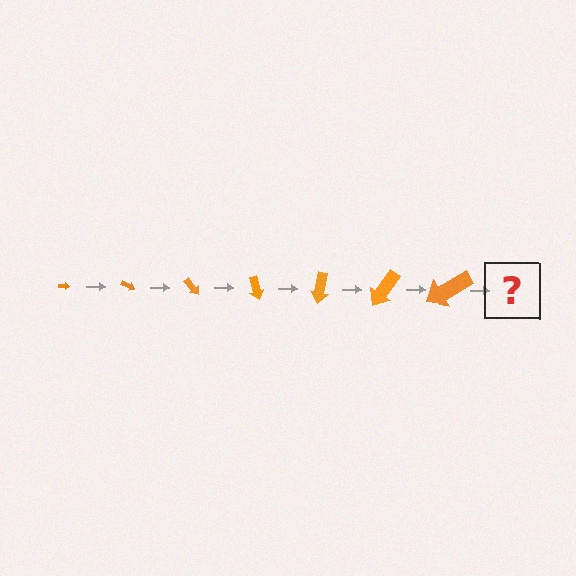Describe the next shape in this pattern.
It should be an arrow, larger than the previous one and rotated 175 degrees from the start.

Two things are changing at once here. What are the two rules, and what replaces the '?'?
The two rules are that the arrow grows larger each step and it rotates 25 degrees each step. The '?' should be an arrow, larger than the previous one and rotated 175 degrees from the start.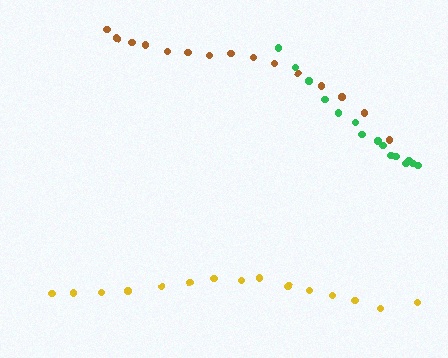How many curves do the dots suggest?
There are 3 distinct paths.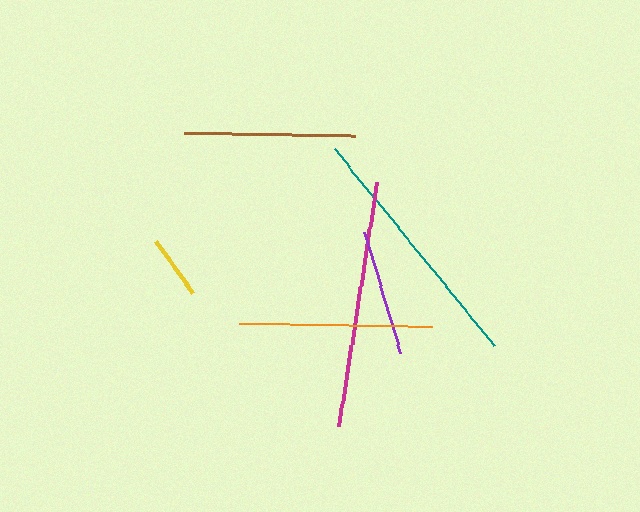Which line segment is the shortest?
The yellow line is the shortest at approximately 64 pixels.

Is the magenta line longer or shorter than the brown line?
The magenta line is longer than the brown line.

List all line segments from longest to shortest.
From longest to shortest: teal, magenta, orange, brown, purple, yellow.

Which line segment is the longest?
The teal line is the longest at approximately 253 pixels.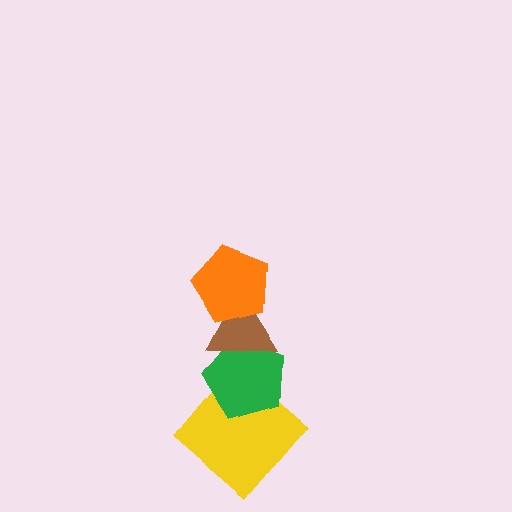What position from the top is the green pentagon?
The green pentagon is 3rd from the top.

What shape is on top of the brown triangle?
The orange pentagon is on top of the brown triangle.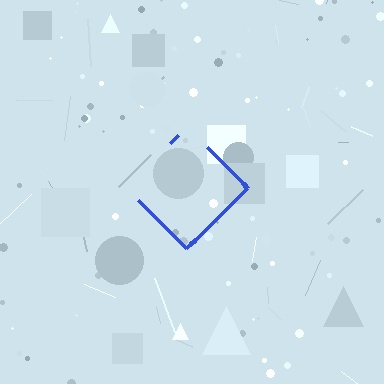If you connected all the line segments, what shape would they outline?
They would outline a diamond.